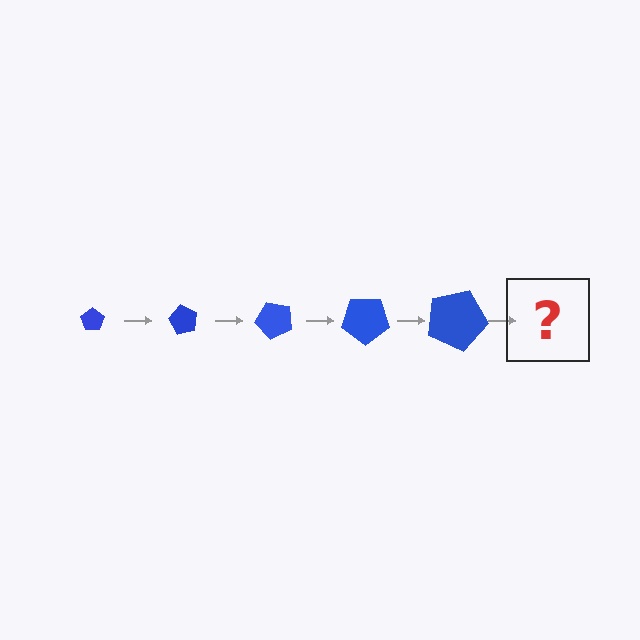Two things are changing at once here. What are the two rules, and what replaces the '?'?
The two rules are that the pentagon grows larger each step and it rotates 60 degrees each step. The '?' should be a pentagon, larger than the previous one and rotated 300 degrees from the start.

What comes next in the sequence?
The next element should be a pentagon, larger than the previous one and rotated 300 degrees from the start.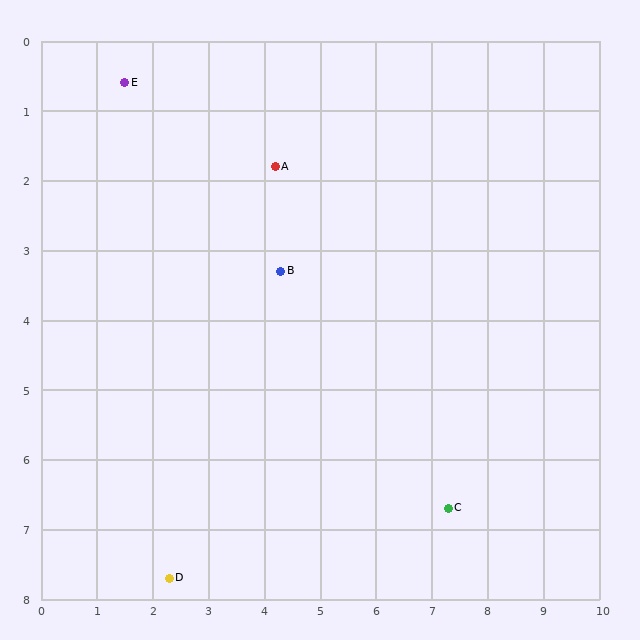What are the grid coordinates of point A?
Point A is at approximately (4.2, 1.8).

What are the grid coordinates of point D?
Point D is at approximately (2.3, 7.7).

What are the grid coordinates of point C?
Point C is at approximately (7.3, 6.7).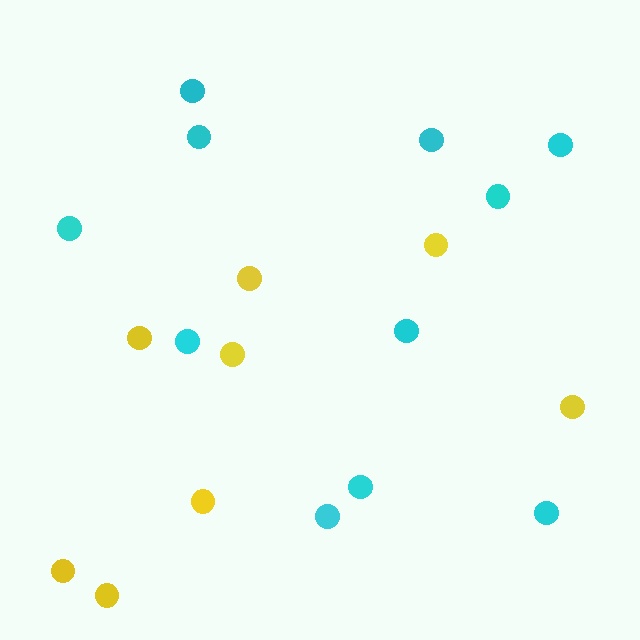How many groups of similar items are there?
There are 2 groups: one group of yellow circles (8) and one group of cyan circles (11).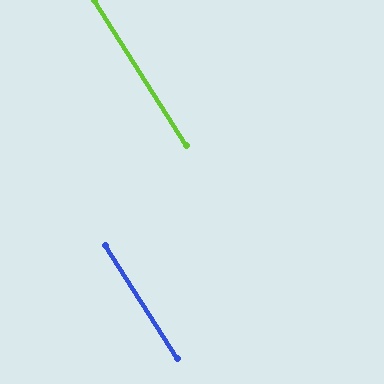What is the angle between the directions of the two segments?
Approximately 0 degrees.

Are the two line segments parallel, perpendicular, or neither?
Parallel — their directions differ by only 0.1°.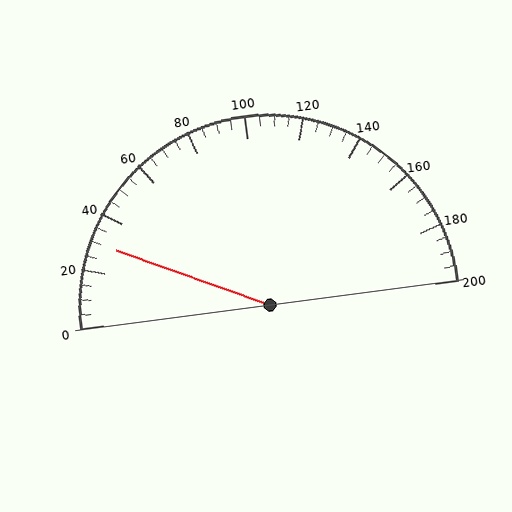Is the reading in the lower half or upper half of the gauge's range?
The reading is in the lower half of the range (0 to 200).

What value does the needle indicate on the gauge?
The needle indicates approximately 30.